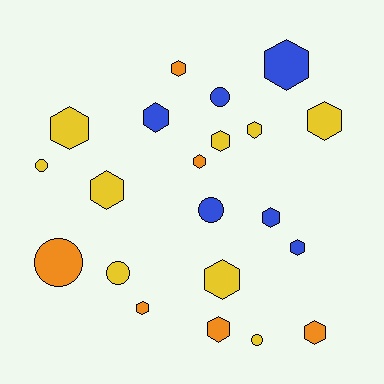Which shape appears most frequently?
Hexagon, with 15 objects.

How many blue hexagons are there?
There are 4 blue hexagons.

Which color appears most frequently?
Yellow, with 9 objects.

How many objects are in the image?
There are 21 objects.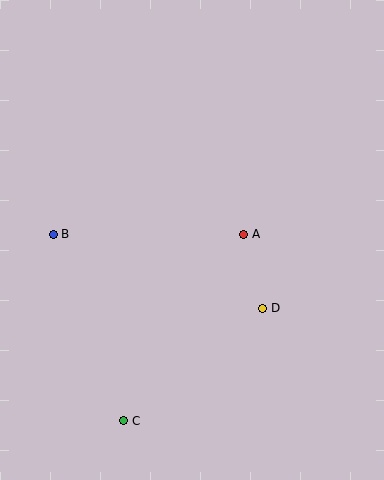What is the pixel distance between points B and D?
The distance between B and D is 222 pixels.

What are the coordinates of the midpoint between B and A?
The midpoint between B and A is at (148, 234).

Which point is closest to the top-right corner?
Point A is closest to the top-right corner.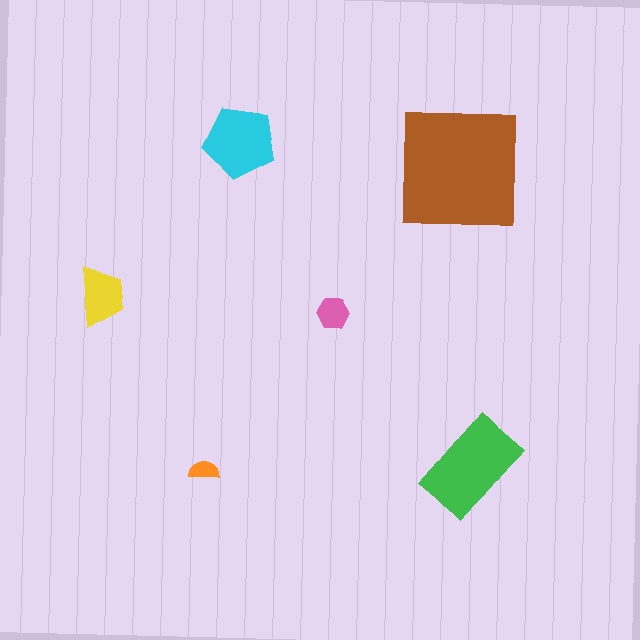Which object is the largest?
The brown square.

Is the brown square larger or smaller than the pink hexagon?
Larger.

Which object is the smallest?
The orange semicircle.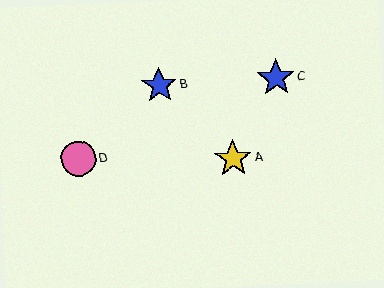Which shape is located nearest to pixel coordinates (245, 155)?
The yellow star (labeled A) at (233, 159) is nearest to that location.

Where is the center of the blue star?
The center of the blue star is at (276, 78).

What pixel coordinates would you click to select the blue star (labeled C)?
Click at (276, 78) to select the blue star C.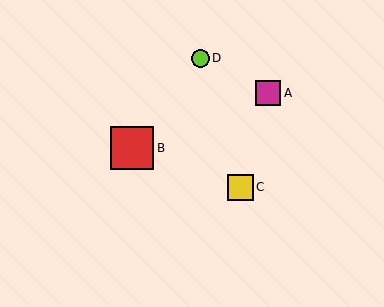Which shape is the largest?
The red square (labeled B) is the largest.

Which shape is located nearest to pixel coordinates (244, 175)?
The yellow square (labeled C) at (240, 187) is nearest to that location.